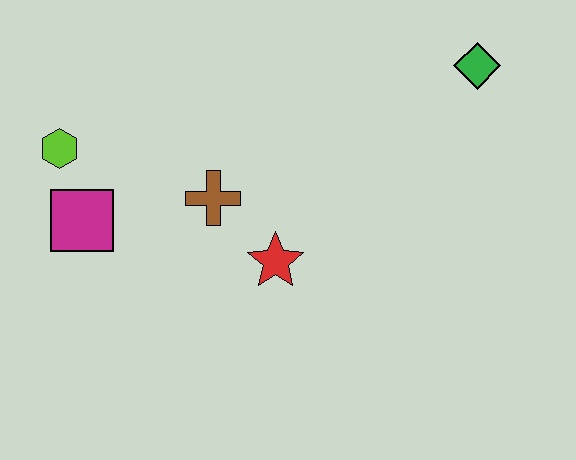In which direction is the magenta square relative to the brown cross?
The magenta square is to the left of the brown cross.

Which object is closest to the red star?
The brown cross is closest to the red star.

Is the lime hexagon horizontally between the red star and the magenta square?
No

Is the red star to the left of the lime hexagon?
No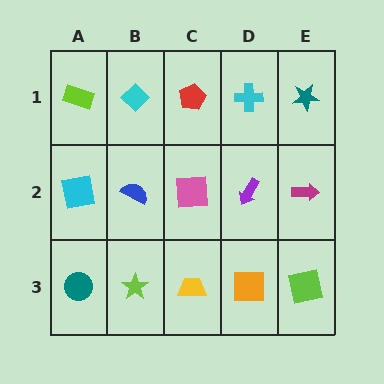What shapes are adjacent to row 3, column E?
A magenta arrow (row 2, column E), an orange square (row 3, column D).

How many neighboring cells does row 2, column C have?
4.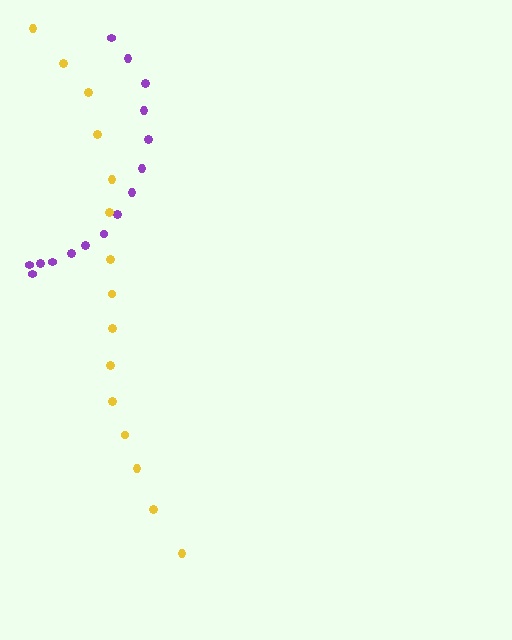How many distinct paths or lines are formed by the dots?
There are 2 distinct paths.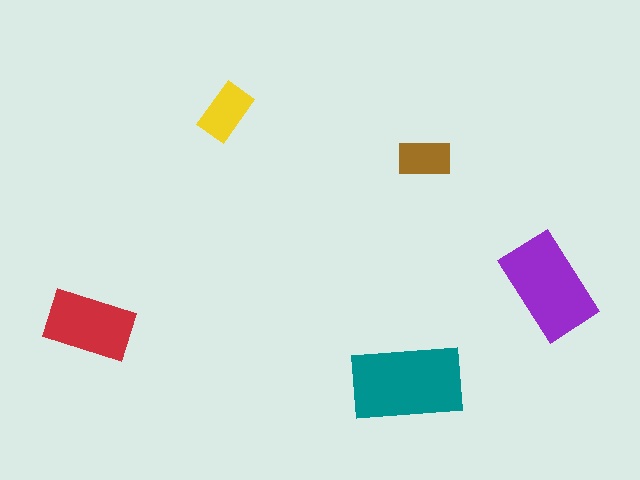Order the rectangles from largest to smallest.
the teal one, the purple one, the red one, the yellow one, the brown one.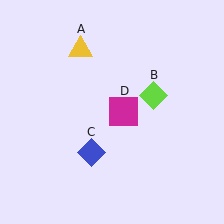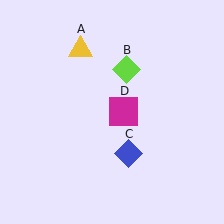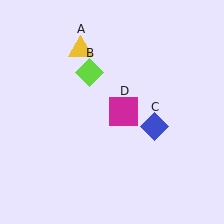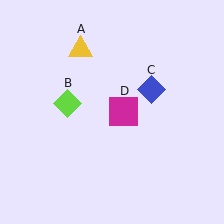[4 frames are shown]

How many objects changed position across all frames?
2 objects changed position: lime diamond (object B), blue diamond (object C).